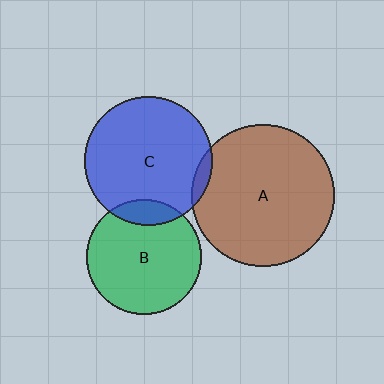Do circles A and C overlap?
Yes.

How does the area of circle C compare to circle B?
Approximately 1.2 times.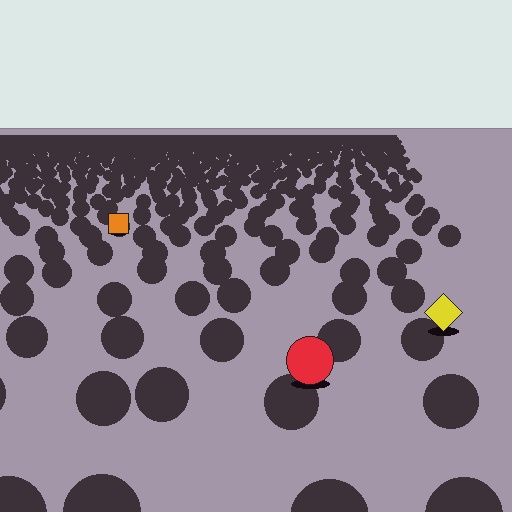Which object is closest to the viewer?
The red circle is closest. The texture marks near it are larger and more spread out.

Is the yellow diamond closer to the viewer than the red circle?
No. The red circle is closer — you can tell from the texture gradient: the ground texture is coarser near it.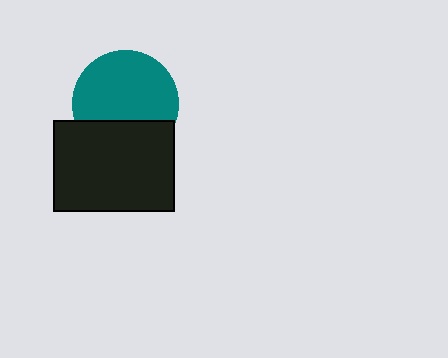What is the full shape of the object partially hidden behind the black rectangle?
The partially hidden object is a teal circle.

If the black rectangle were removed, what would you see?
You would see the complete teal circle.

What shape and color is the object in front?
The object in front is a black rectangle.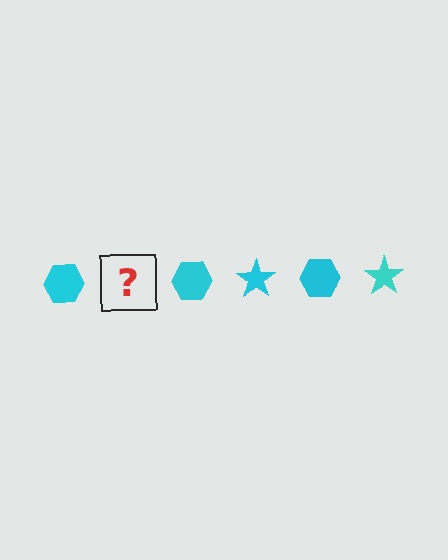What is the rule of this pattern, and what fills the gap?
The rule is that the pattern cycles through hexagon, star shapes in cyan. The gap should be filled with a cyan star.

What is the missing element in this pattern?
The missing element is a cyan star.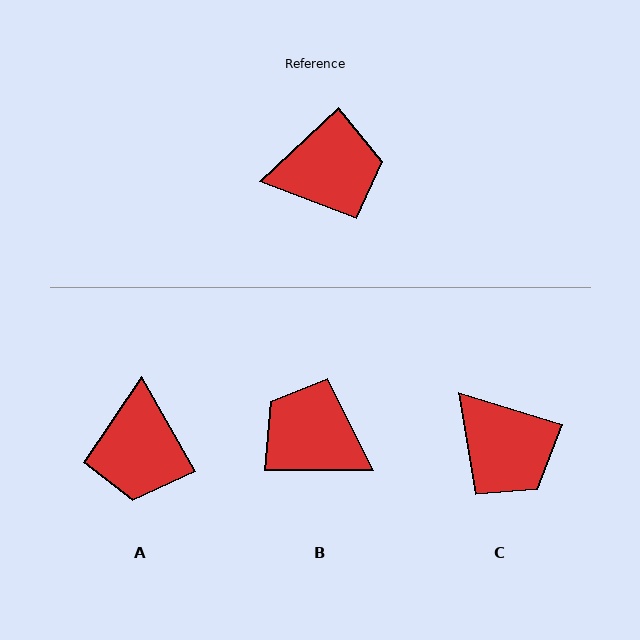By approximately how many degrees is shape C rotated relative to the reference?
Approximately 60 degrees clockwise.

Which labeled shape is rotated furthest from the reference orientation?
B, about 137 degrees away.